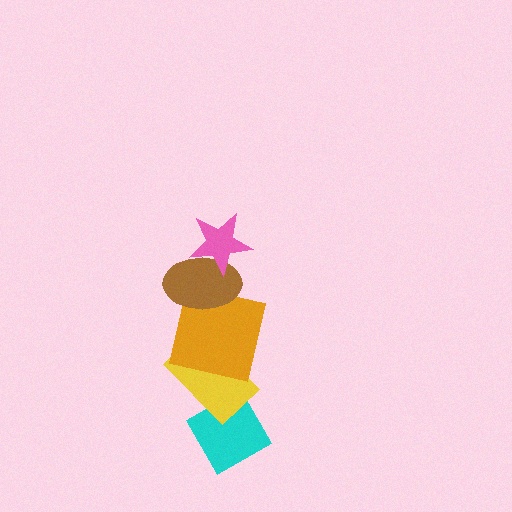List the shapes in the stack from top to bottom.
From top to bottom: the pink star, the brown ellipse, the orange square, the yellow rectangle, the cyan diamond.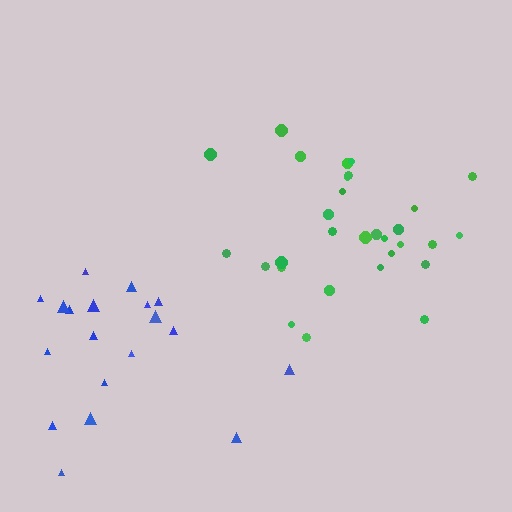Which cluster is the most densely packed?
Green.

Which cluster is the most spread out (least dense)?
Blue.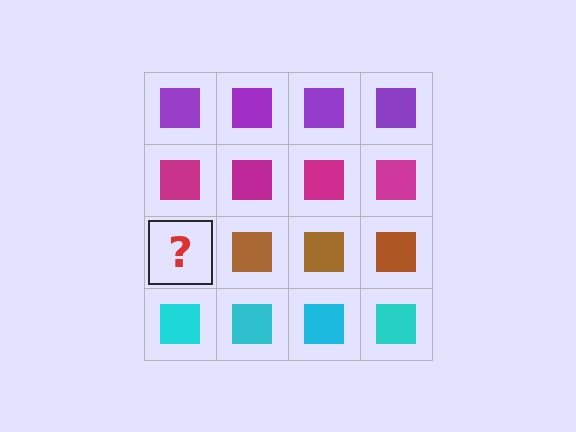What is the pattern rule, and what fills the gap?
The rule is that each row has a consistent color. The gap should be filled with a brown square.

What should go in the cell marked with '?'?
The missing cell should contain a brown square.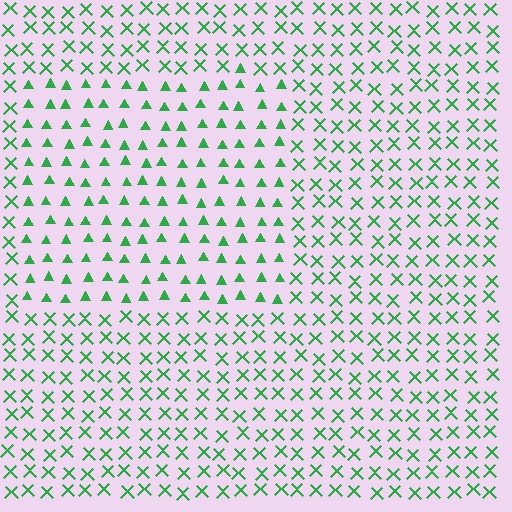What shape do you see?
I see a rectangle.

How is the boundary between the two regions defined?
The boundary is defined by a change in element shape: triangles inside vs. X marks outside. All elements share the same color and spacing.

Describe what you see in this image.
The image is filled with small green elements arranged in a uniform grid. A rectangle-shaped region contains triangles, while the surrounding area contains X marks. The boundary is defined purely by the change in element shape.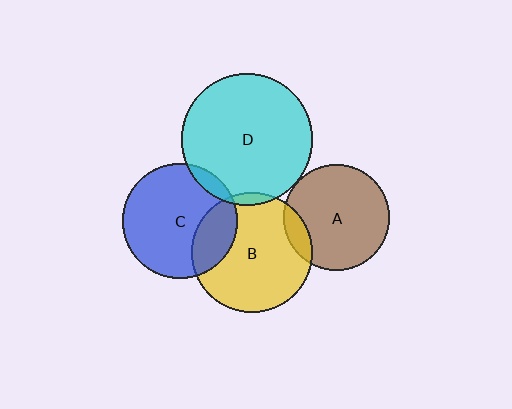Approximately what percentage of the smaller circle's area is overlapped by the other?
Approximately 5%.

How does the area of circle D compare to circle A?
Approximately 1.5 times.